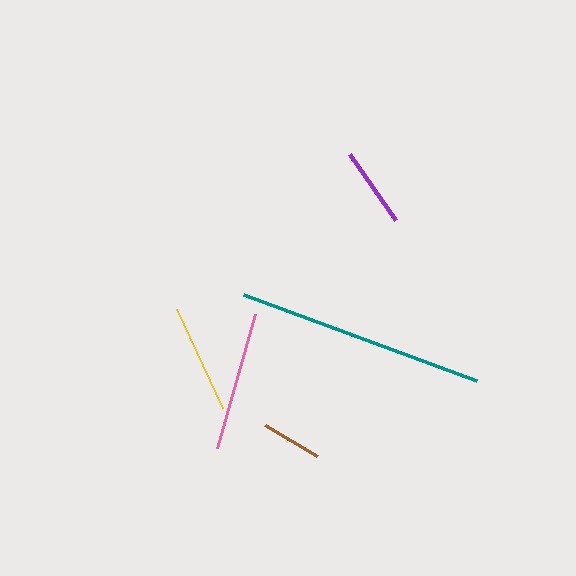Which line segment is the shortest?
The brown line is the shortest at approximately 61 pixels.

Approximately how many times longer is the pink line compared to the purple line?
The pink line is approximately 1.7 times the length of the purple line.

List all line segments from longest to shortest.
From longest to shortest: teal, pink, yellow, purple, brown.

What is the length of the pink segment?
The pink segment is approximately 139 pixels long.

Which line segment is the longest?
The teal line is the longest at approximately 248 pixels.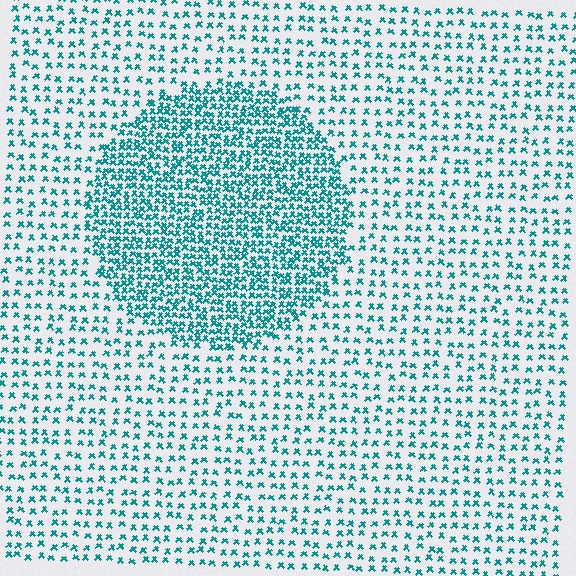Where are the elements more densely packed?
The elements are more densely packed inside the circle boundary.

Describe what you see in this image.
The image contains small teal elements arranged at two different densities. A circle-shaped region is visible where the elements are more densely packed than the surrounding area.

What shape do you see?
I see a circle.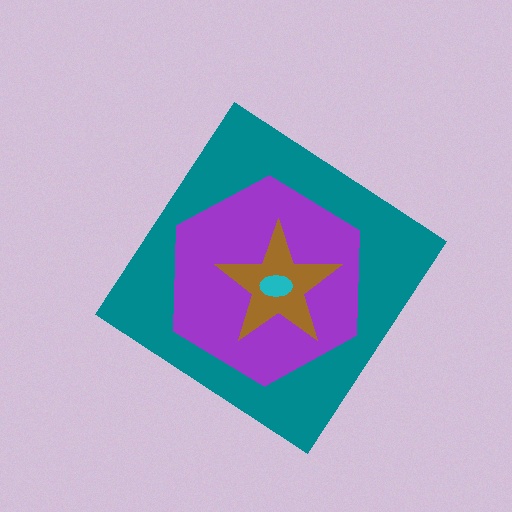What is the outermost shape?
The teal diamond.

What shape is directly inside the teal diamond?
The purple hexagon.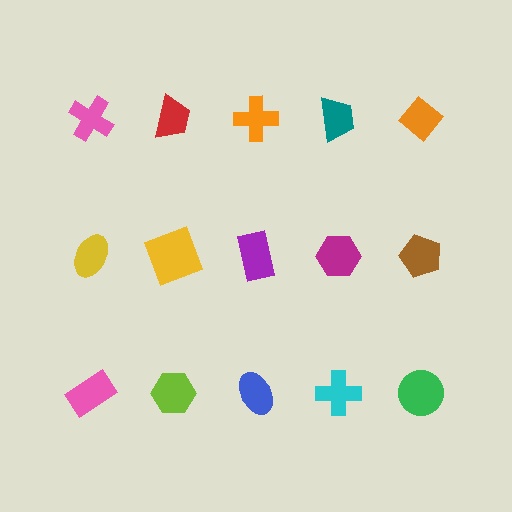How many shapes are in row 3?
5 shapes.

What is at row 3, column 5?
A green circle.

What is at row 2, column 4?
A magenta hexagon.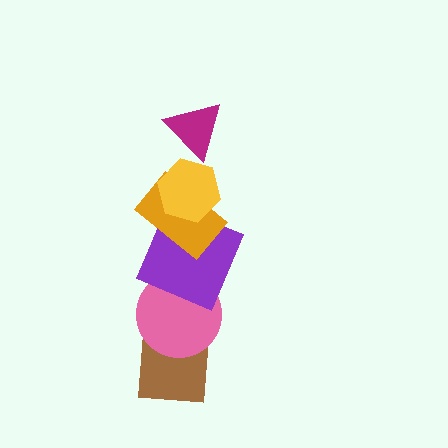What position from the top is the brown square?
The brown square is 6th from the top.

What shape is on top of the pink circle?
The purple square is on top of the pink circle.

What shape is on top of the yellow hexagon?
The magenta triangle is on top of the yellow hexagon.